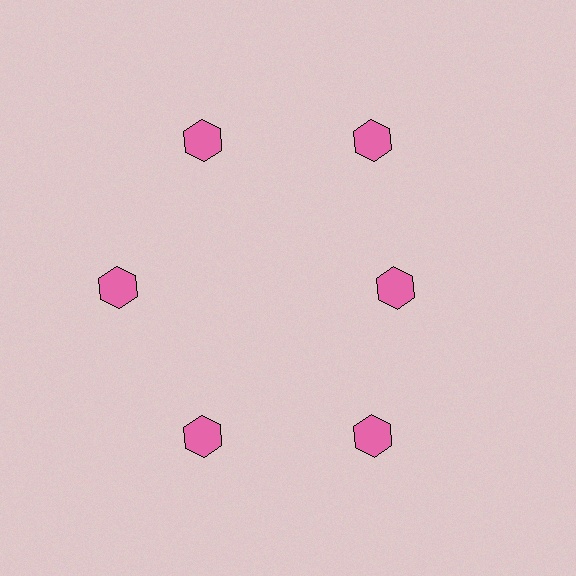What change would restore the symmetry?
The symmetry would be restored by moving it outward, back onto the ring so that all 6 hexagons sit at equal angles and equal distance from the center.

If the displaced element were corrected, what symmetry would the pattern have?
It would have 6-fold rotational symmetry — the pattern would map onto itself every 60 degrees.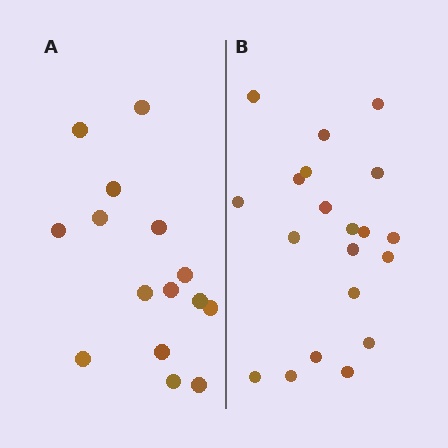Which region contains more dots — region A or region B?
Region B (the right region) has more dots.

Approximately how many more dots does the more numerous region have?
Region B has about 5 more dots than region A.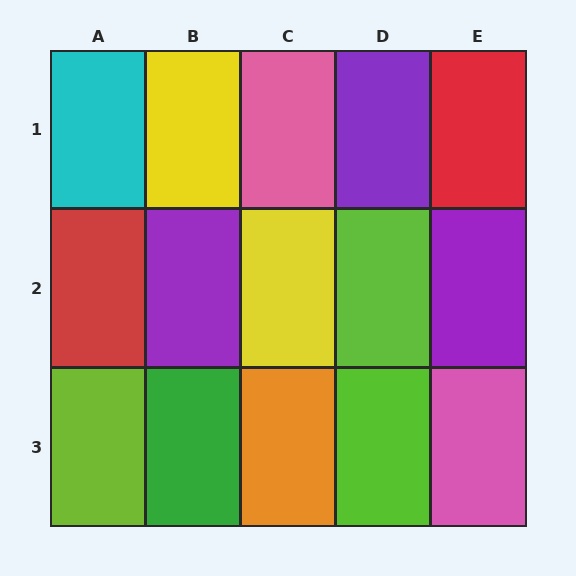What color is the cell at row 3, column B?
Green.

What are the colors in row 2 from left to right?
Red, purple, yellow, lime, purple.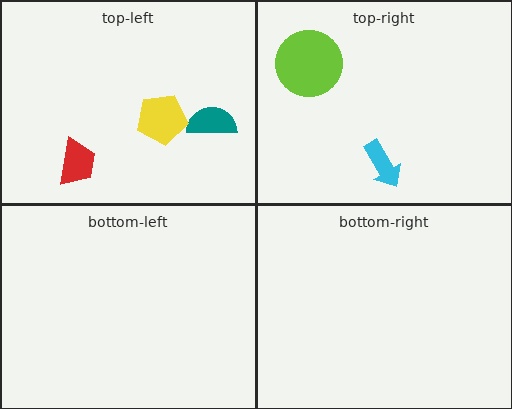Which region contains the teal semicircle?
The top-left region.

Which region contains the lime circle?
The top-right region.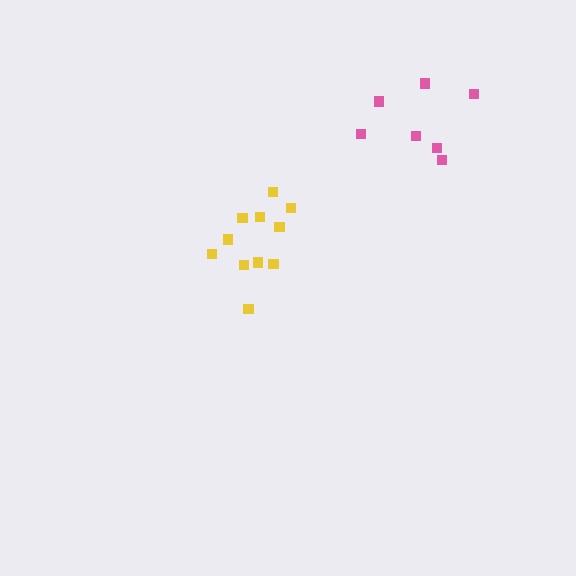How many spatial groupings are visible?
There are 2 spatial groupings.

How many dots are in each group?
Group 1: 11 dots, Group 2: 7 dots (18 total).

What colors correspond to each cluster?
The clusters are colored: yellow, pink.